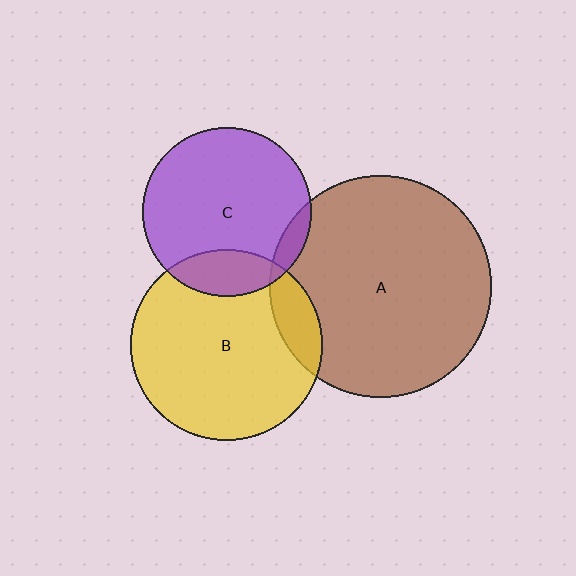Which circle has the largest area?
Circle A (brown).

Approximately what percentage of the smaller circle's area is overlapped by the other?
Approximately 15%.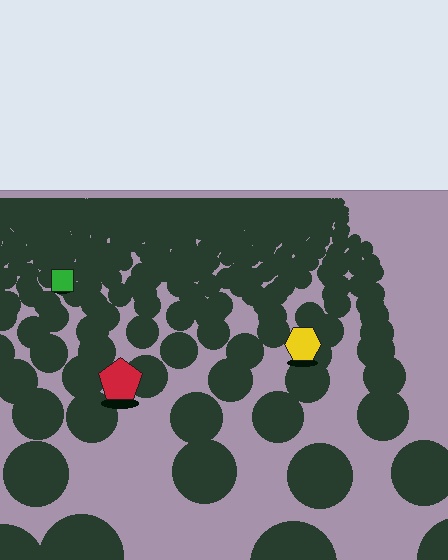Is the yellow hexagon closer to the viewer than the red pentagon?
No. The red pentagon is closer — you can tell from the texture gradient: the ground texture is coarser near it.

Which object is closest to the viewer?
The red pentagon is closest. The texture marks near it are larger and more spread out.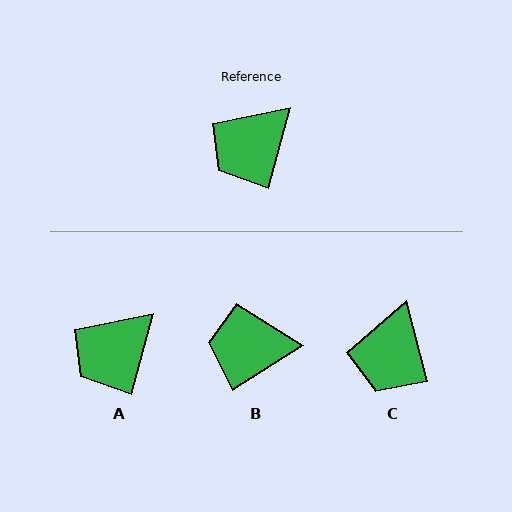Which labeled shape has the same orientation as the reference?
A.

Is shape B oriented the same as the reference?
No, it is off by about 43 degrees.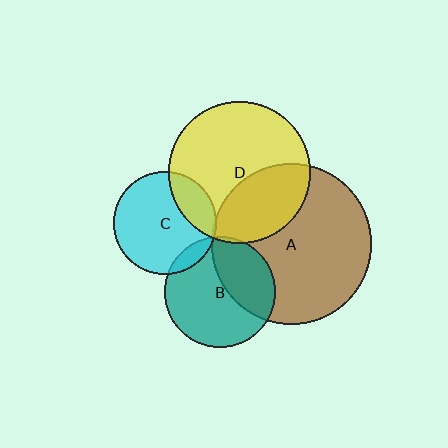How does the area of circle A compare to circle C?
Approximately 2.4 times.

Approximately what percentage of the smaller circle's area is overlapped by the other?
Approximately 10%.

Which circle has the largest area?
Circle A (brown).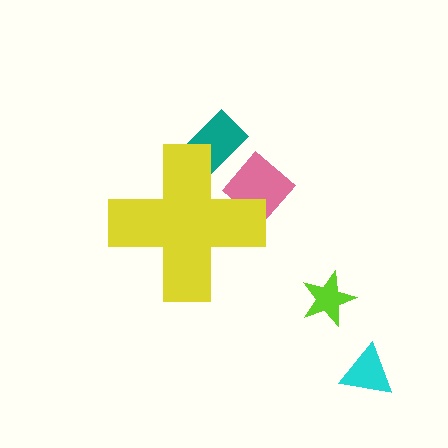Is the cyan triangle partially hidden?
No, the cyan triangle is fully visible.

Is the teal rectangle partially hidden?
Yes, the teal rectangle is partially hidden behind the yellow cross.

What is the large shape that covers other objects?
A yellow cross.